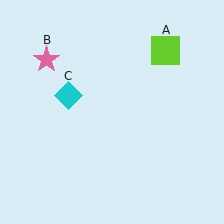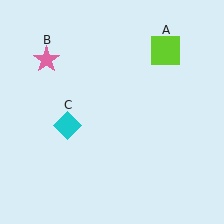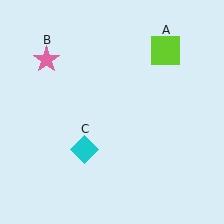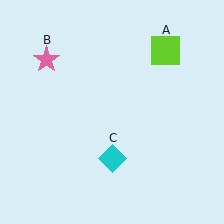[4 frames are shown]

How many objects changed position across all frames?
1 object changed position: cyan diamond (object C).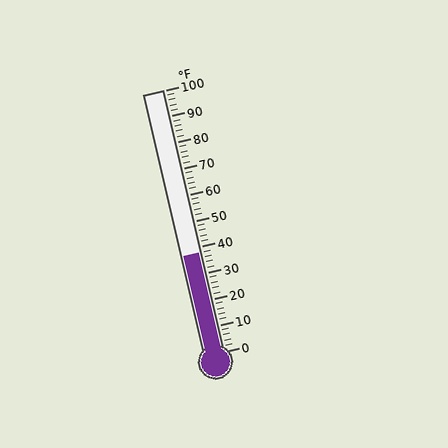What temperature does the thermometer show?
The thermometer shows approximately 38°F.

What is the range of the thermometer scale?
The thermometer scale ranges from 0°F to 100°F.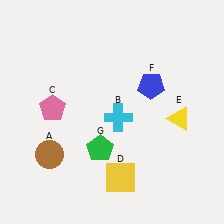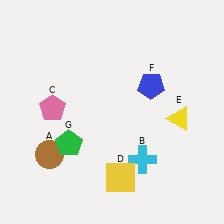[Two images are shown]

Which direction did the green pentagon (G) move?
The green pentagon (G) moved left.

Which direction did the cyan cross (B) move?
The cyan cross (B) moved down.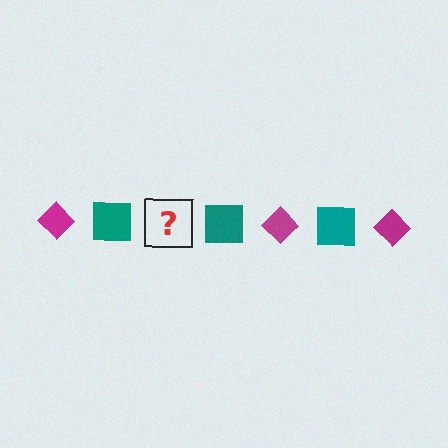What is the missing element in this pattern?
The missing element is a magenta diamond.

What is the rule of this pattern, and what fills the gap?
The rule is that the pattern alternates between magenta diamond and teal square. The gap should be filled with a magenta diamond.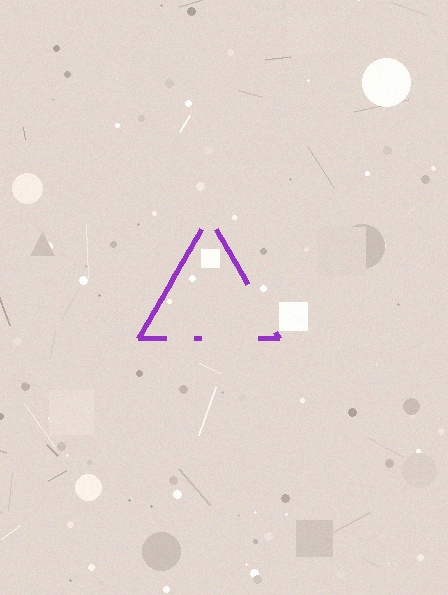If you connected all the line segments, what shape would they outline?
They would outline a triangle.